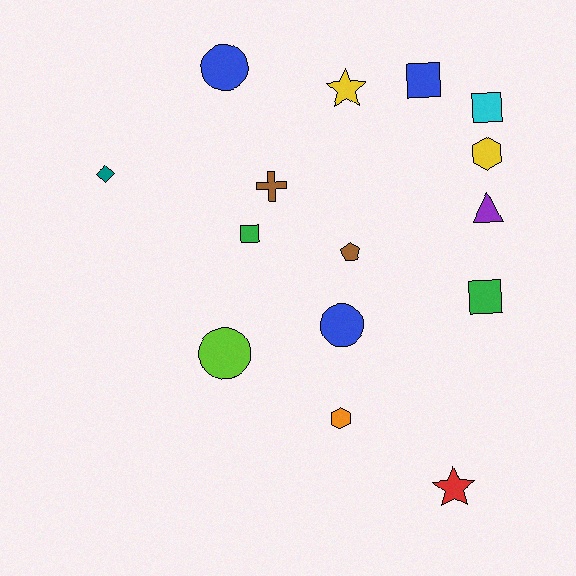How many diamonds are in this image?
There is 1 diamond.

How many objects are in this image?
There are 15 objects.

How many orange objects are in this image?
There is 1 orange object.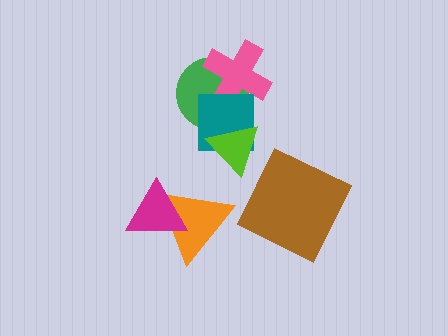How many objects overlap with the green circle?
3 objects overlap with the green circle.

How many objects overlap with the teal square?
3 objects overlap with the teal square.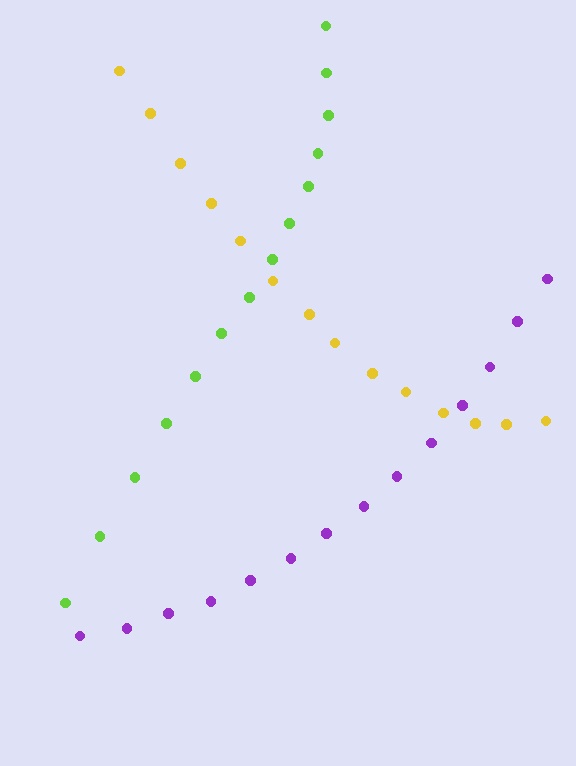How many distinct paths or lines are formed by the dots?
There are 3 distinct paths.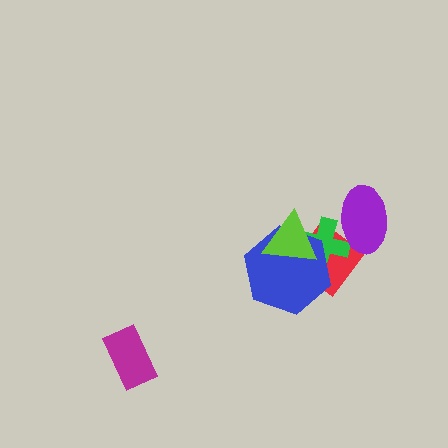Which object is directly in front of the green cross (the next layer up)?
The blue hexagon is directly in front of the green cross.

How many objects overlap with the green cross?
4 objects overlap with the green cross.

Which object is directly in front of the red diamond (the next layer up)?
The green cross is directly in front of the red diamond.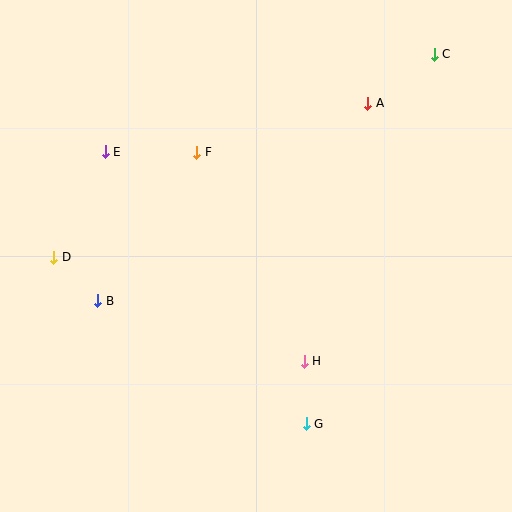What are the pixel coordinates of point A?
Point A is at (368, 103).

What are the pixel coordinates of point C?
Point C is at (434, 54).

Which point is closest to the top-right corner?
Point C is closest to the top-right corner.